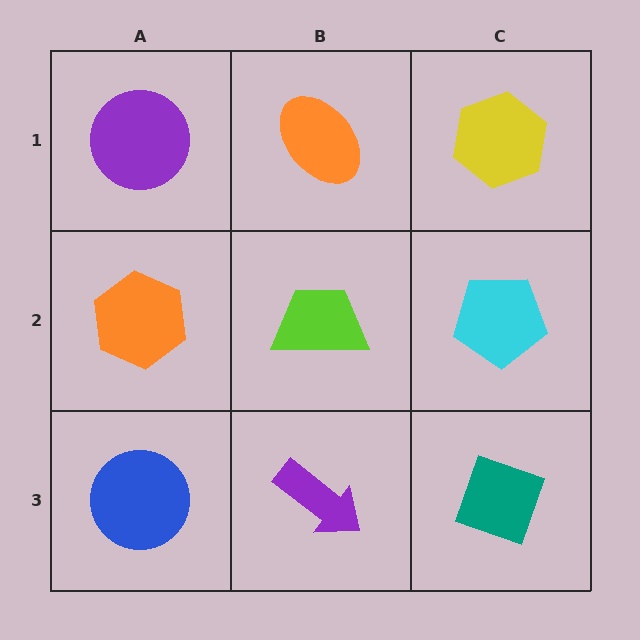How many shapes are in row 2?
3 shapes.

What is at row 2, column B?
A lime trapezoid.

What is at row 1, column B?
An orange ellipse.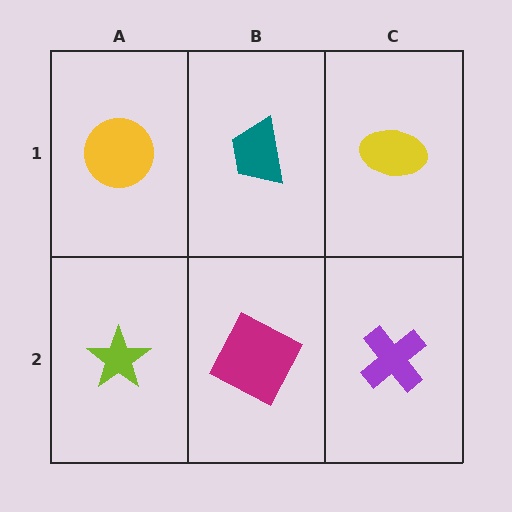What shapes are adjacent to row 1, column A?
A lime star (row 2, column A), a teal trapezoid (row 1, column B).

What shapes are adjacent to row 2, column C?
A yellow ellipse (row 1, column C), a magenta square (row 2, column B).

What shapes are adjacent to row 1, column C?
A purple cross (row 2, column C), a teal trapezoid (row 1, column B).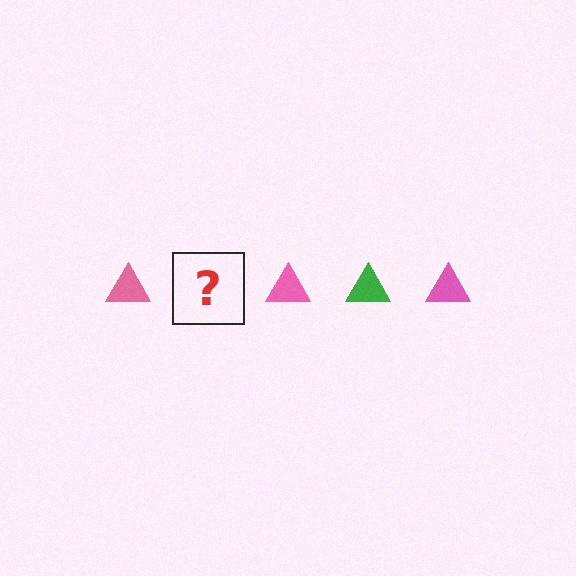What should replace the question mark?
The question mark should be replaced with a green triangle.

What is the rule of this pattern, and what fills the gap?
The rule is that the pattern cycles through pink, green triangles. The gap should be filled with a green triangle.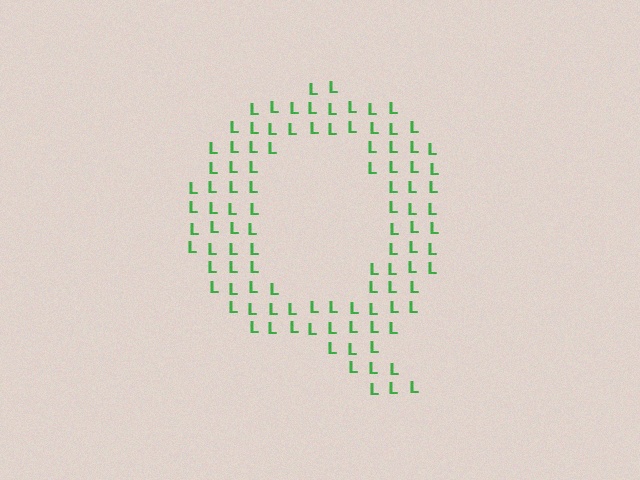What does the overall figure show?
The overall figure shows the letter Q.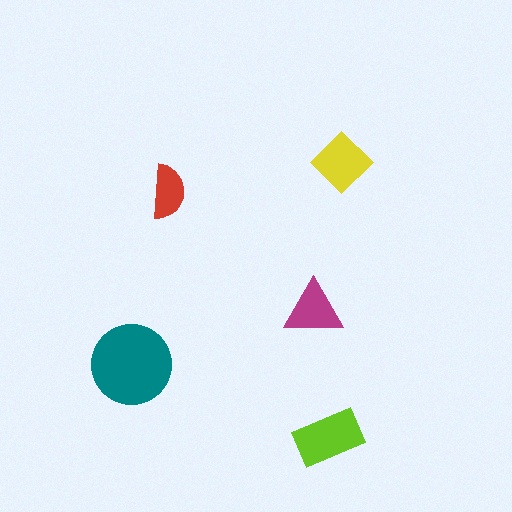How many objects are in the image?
There are 5 objects in the image.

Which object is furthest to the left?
The teal circle is leftmost.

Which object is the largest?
The teal circle.